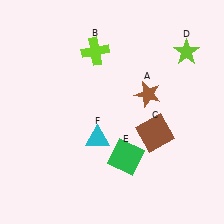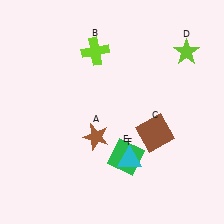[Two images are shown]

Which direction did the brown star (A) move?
The brown star (A) moved left.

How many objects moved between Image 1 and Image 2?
2 objects moved between the two images.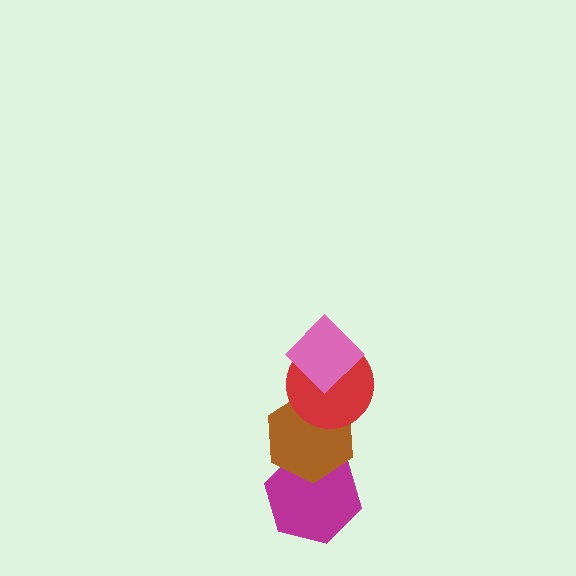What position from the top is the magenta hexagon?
The magenta hexagon is 4th from the top.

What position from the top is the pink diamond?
The pink diamond is 1st from the top.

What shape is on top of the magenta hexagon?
The brown hexagon is on top of the magenta hexagon.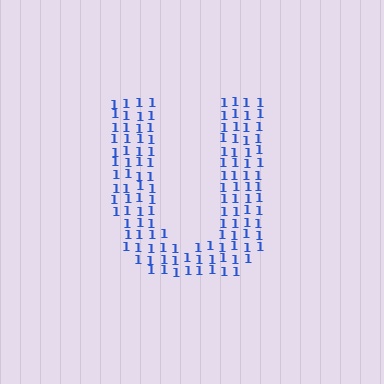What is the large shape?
The large shape is the letter U.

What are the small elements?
The small elements are digit 1's.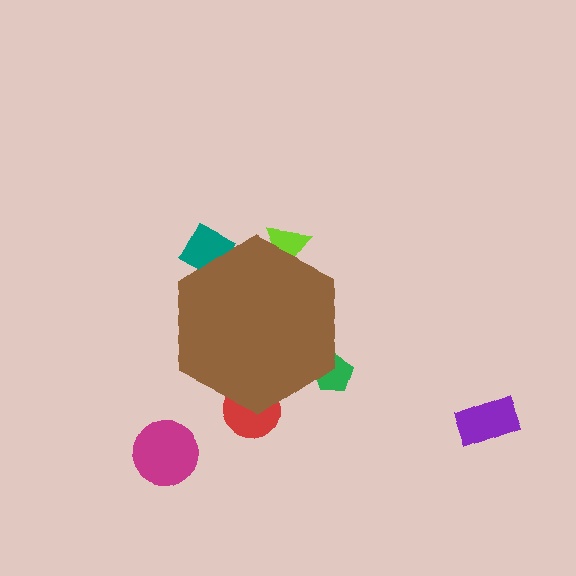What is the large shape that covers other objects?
A brown hexagon.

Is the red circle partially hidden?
Yes, the red circle is partially hidden behind the brown hexagon.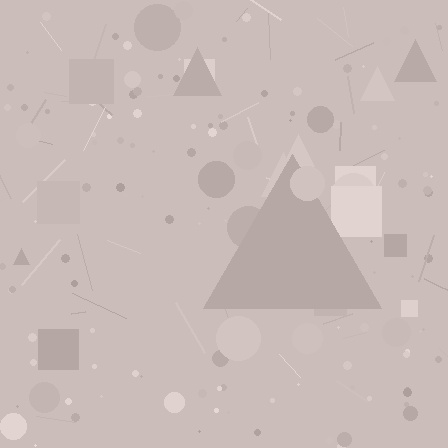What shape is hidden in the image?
A triangle is hidden in the image.